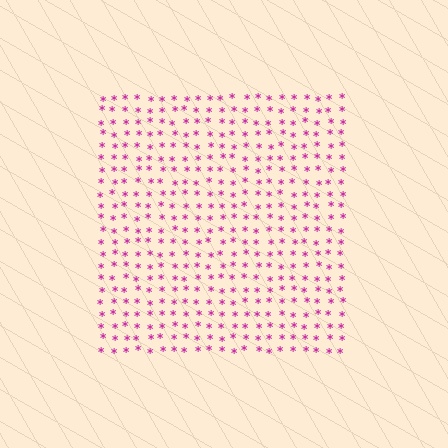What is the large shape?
The large shape is a square.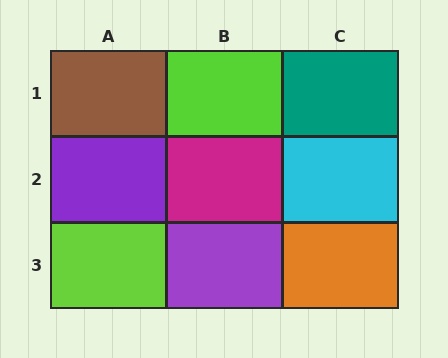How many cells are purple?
2 cells are purple.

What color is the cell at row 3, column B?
Purple.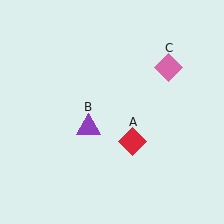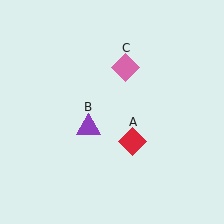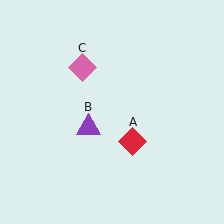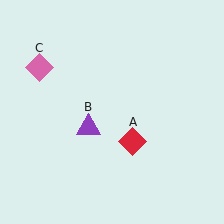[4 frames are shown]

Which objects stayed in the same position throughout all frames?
Red diamond (object A) and purple triangle (object B) remained stationary.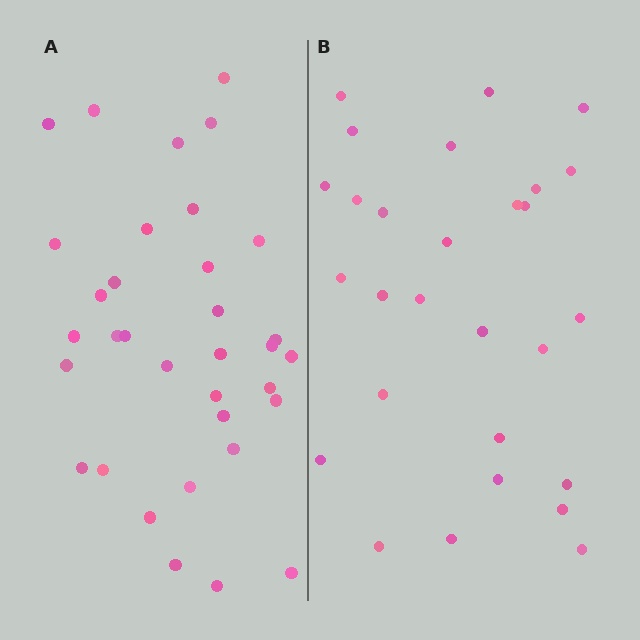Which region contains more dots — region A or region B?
Region A (the left region) has more dots.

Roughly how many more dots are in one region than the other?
Region A has about 6 more dots than region B.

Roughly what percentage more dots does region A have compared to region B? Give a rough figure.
About 20% more.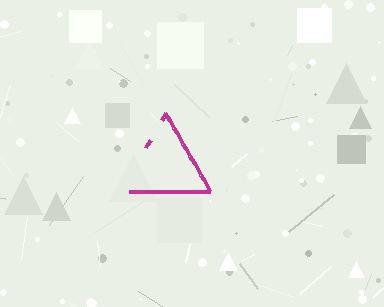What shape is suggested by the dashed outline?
The dashed outline suggests a triangle.